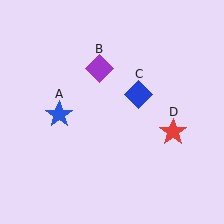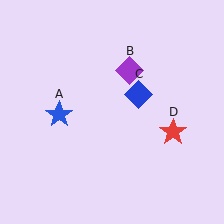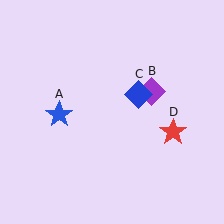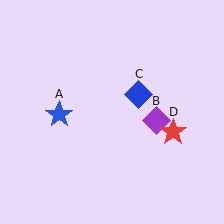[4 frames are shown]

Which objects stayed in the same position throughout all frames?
Blue star (object A) and blue diamond (object C) and red star (object D) remained stationary.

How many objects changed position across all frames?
1 object changed position: purple diamond (object B).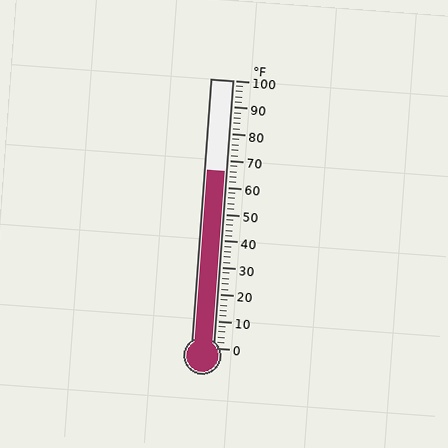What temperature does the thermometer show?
The thermometer shows approximately 66°F.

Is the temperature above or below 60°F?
The temperature is above 60°F.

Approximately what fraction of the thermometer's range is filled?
The thermometer is filled to approximately 65% of its range.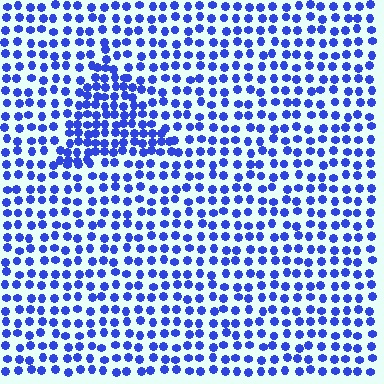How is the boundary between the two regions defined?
The boundary is defined by a change in element density (approximately 1.8x ratio). All elements are the same color, size, and shape.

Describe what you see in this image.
The image contains small blue elements arranged at two different densities. A triangle-shaped region is visible where the elements are more densely packed than the surrounding area.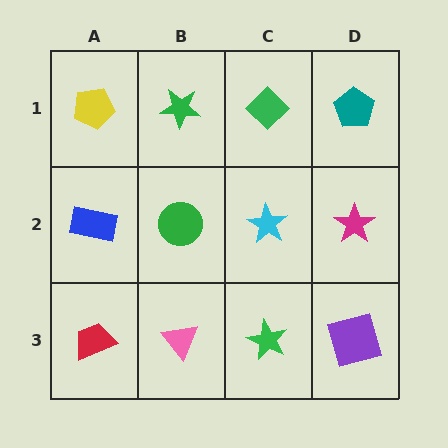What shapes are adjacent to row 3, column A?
A blue rectangle (row 2, column A), a pink triangle (row 3, column B).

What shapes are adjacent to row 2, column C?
A green diamond (row 1, column C), a green star (row 3, column C), a green circle (row 2, column B), a magenta star (row 2, column D).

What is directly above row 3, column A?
A blue rectangle.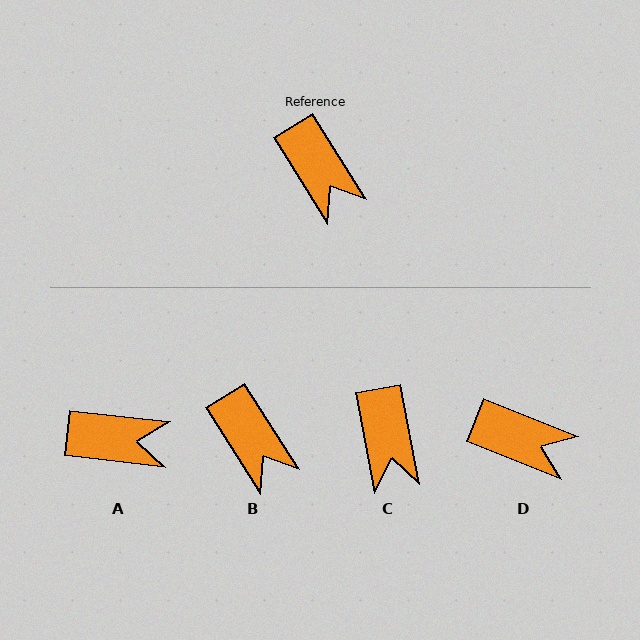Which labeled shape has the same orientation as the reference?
B.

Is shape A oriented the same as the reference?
No, it is off by about 51 degrees.